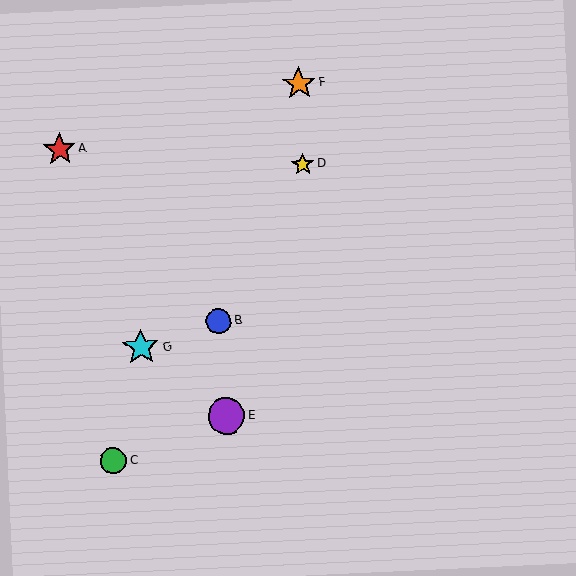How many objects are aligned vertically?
2 objects (D, F) are aligned vertically.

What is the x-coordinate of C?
Object C is at x≈113.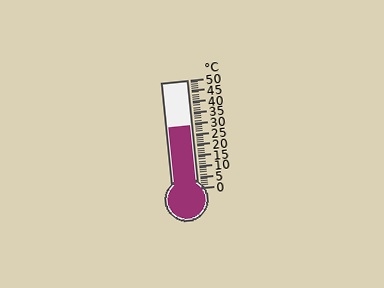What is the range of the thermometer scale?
The thermometer scale ranges from 0°C to 50°C.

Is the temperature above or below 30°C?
The temperature is below 30°C.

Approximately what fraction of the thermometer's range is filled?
The thermometer is filled to approximately 60% of its range.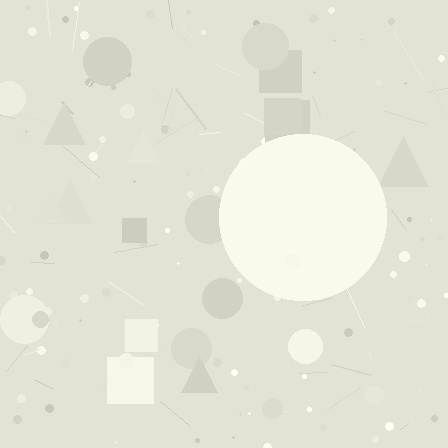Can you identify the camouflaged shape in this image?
The camouflaged shape is a circle.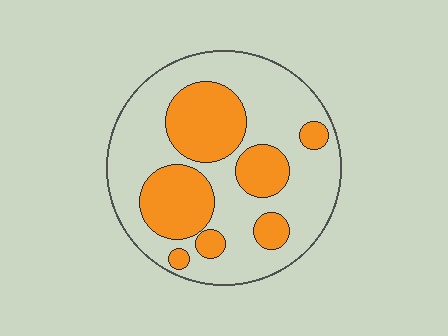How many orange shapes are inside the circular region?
7.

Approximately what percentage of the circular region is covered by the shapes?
Approximately 35%.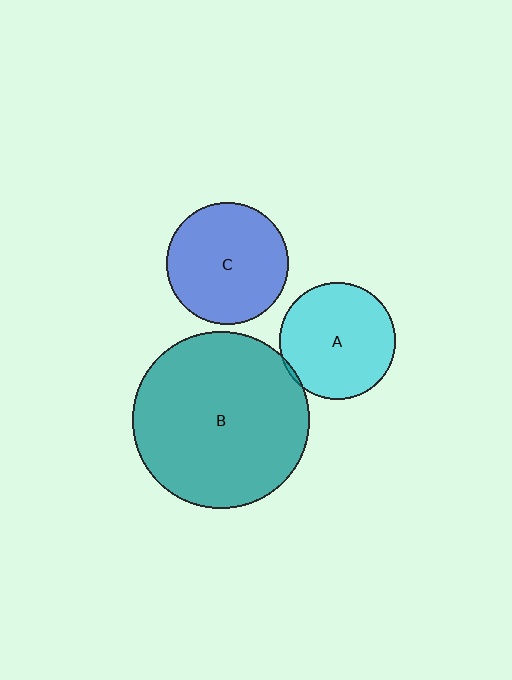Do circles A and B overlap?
Yes.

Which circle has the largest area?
Circle B (teal).